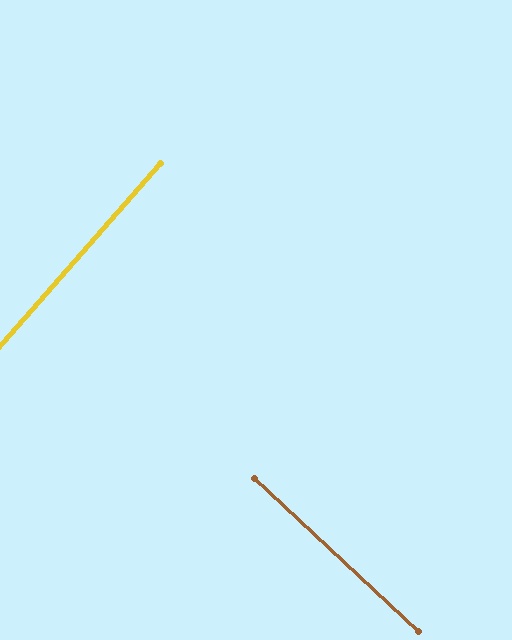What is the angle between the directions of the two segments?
Approximately 89 degrees.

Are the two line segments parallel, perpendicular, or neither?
Perpendicular — they meet at approximately 89°.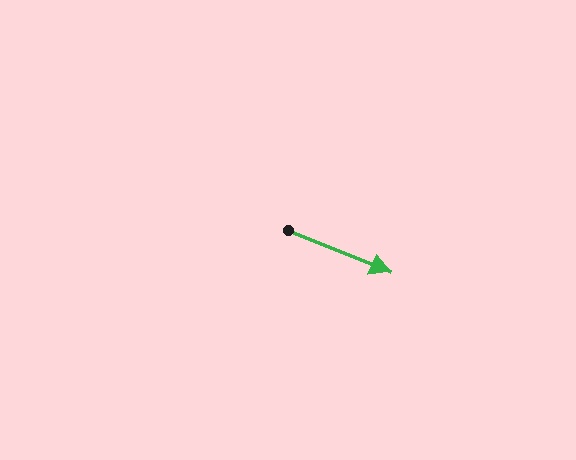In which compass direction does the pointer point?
East.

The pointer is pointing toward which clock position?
Roughly 4 o'clock.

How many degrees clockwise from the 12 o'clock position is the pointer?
Approximately 112 degrees.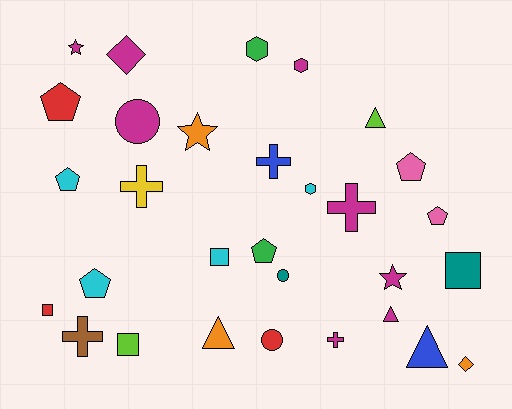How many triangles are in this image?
There are 4 triangles.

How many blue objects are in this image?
There are 2 blue objects.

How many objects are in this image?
There are 30 objects.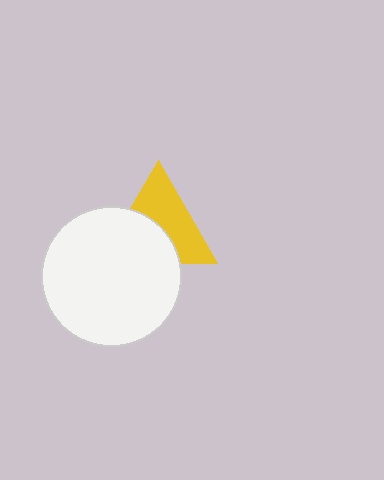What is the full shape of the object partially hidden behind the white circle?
The partially hidden object is a yellow triangle.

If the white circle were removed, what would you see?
You would see the complete yellow triangle.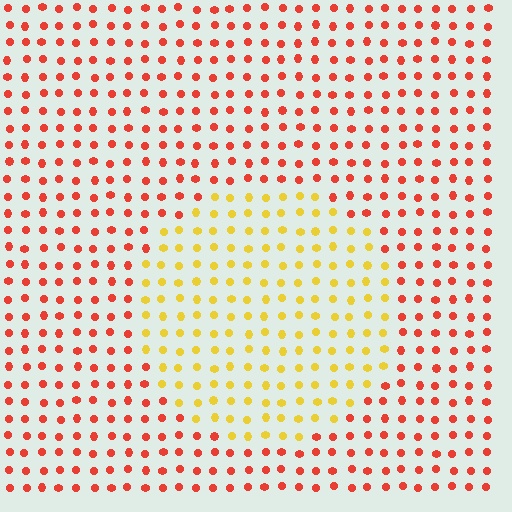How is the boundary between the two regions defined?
The boundary is defined purely by a slight shift in hue (about 48 degrees). Spacing, size, and orientation are identical on both sides.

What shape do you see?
I see a circle.